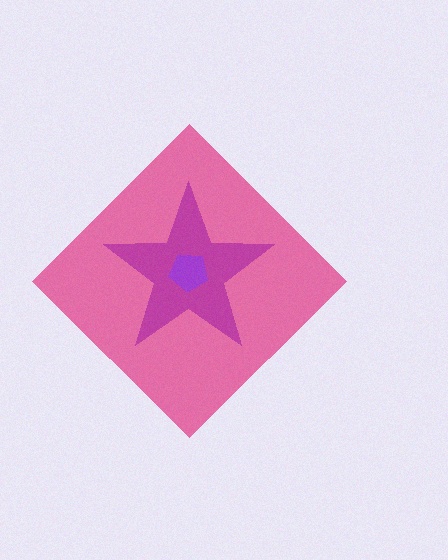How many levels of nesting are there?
3.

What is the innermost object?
The purple pentagon.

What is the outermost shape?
The pink diamond.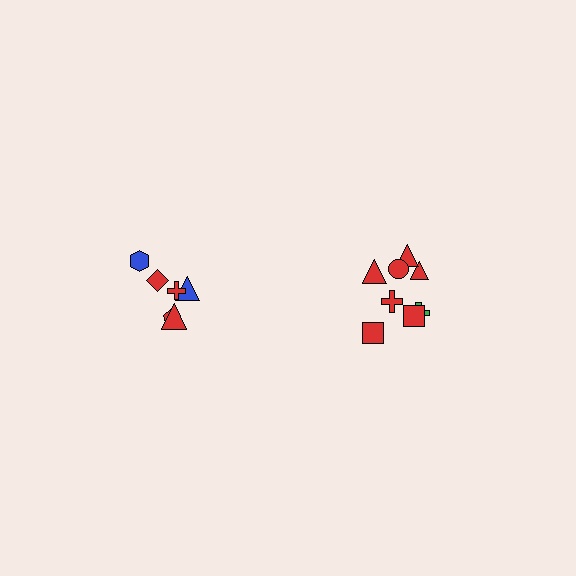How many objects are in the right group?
There are 8 objects.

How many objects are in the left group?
There are 6 objects.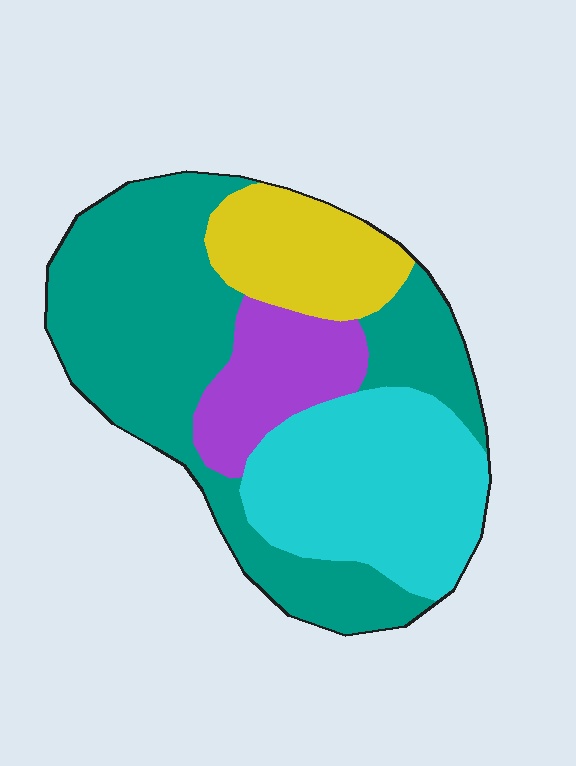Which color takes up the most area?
Teal, at roughly 45%.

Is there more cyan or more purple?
Cyan.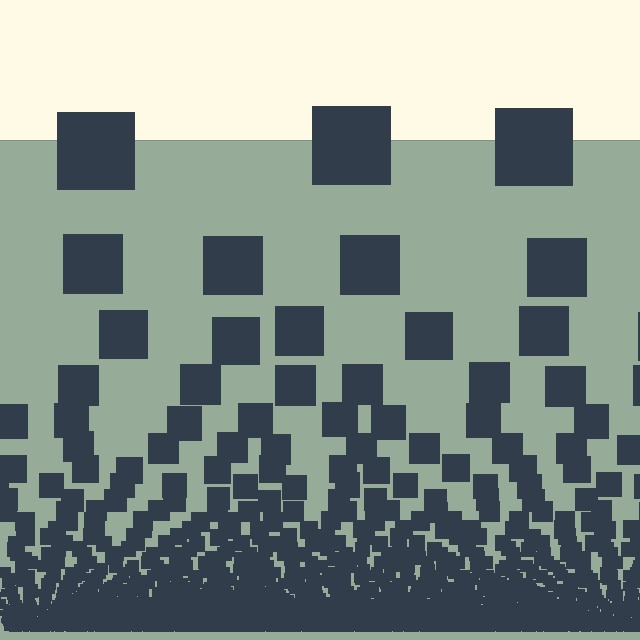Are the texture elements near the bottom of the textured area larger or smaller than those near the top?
Smaller. The gradient is inverted — elements near the bottom are smaller and denser.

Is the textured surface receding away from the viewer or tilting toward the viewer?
The surface appears to tilt toward the viewer. Texture elements get larger and sparser toward the top.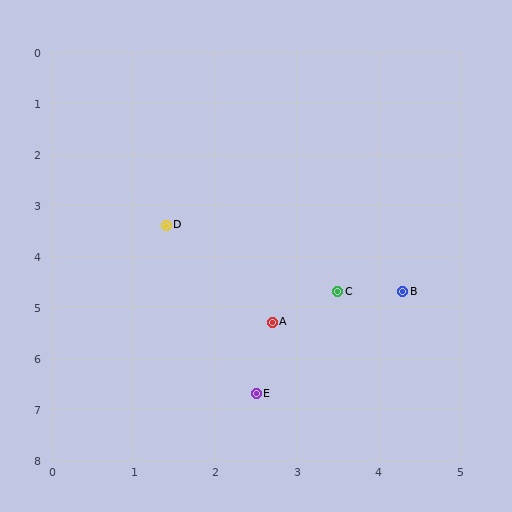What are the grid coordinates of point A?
Point A is at approximately (2.7, 5.3).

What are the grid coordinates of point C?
Point C is at approximately (3.5, 4.7).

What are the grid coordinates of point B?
Point B is at approximately (4.3, 4.7).